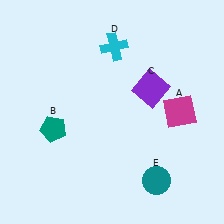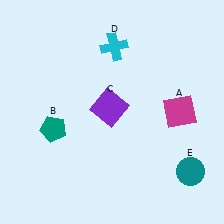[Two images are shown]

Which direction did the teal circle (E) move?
The teal circle (E) moved right.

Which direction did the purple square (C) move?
The purple square (C) moved left.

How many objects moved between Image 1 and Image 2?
2 objects moved between the two images.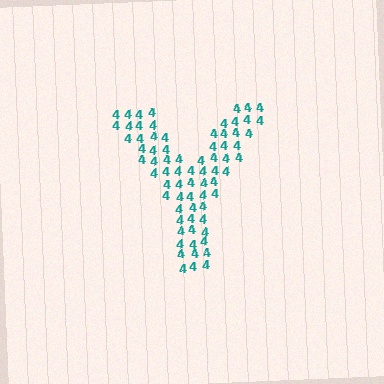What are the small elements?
The small elements are digit 4's.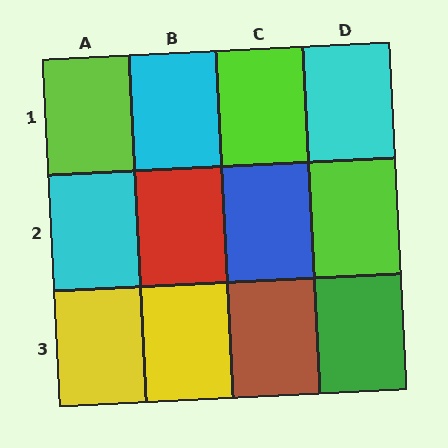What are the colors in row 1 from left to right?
Lime, cyan, lime, cyan.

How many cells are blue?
1 cell is blue.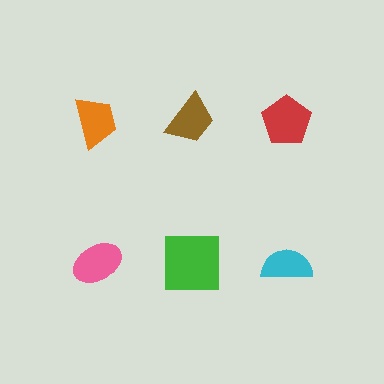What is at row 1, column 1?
An orange trapezoid.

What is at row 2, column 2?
A green square.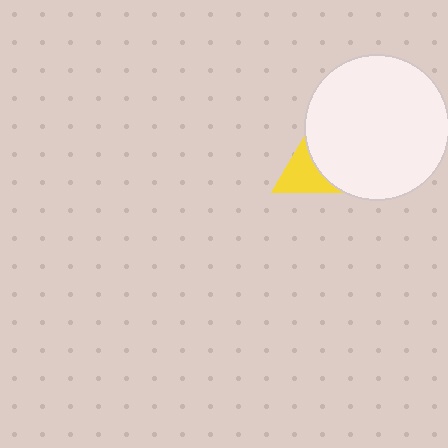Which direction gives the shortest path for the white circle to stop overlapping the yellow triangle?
Moving right gives the shortest separation.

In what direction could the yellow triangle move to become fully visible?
The yellow triangle could move left. That would shift it out from behind the white circle entirely.